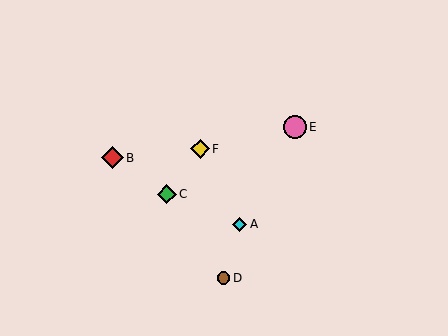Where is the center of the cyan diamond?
The center of the cyan diamond is at (240, 224).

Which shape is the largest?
The pink circle (labeled E) is the largest.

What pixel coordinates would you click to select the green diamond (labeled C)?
Click at (167, 194) to select the green diamond C.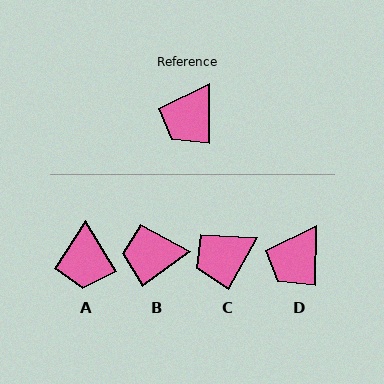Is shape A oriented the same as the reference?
No, it is off by about 31 degrees.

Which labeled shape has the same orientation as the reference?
D.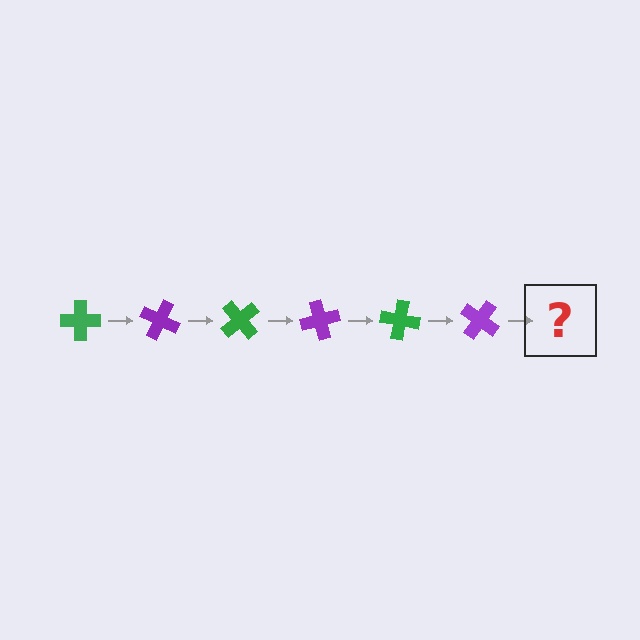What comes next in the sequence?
The next element should be a green cross, rotated 150 degrees from the start.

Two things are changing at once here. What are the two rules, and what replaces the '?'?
The two rules are that it rotates 25 degrees each step and the color cycles through green and purple. The '?' should be a green cross, rotated 150 degrees from the start.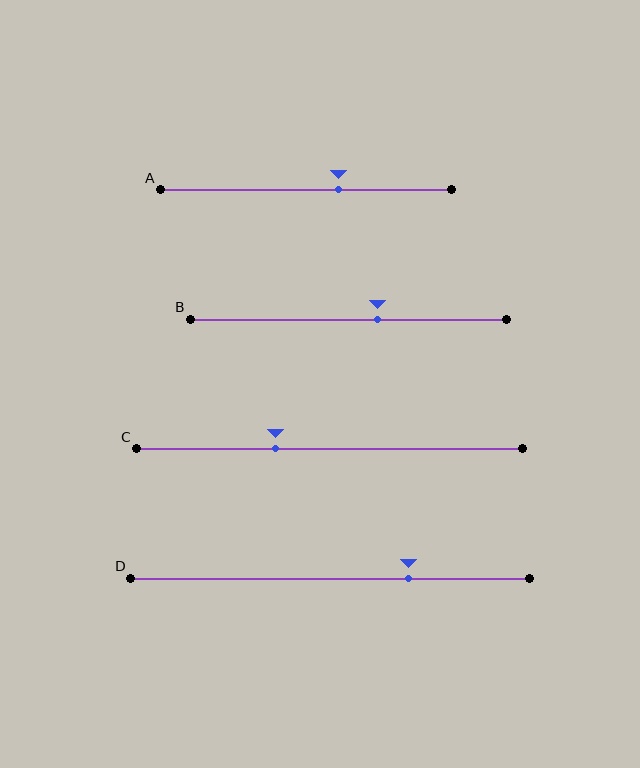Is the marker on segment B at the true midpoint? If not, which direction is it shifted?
No, the marker on segment B is shifted to the right by about 9% of the segment length.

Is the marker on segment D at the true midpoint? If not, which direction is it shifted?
No, the marker on segment D is shifted to the right by about 20% of the segment length.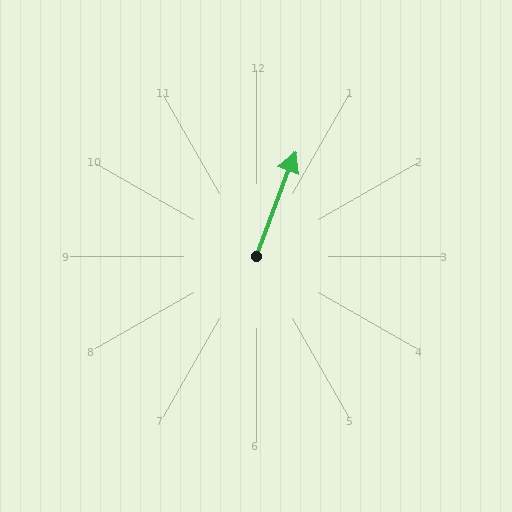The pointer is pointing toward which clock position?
Roughly 1 o'clock.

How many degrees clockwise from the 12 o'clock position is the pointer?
Approximately 21 degrees.